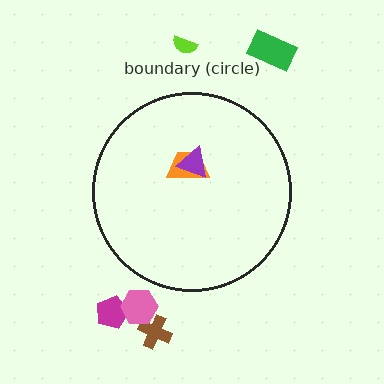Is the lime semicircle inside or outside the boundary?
Outside.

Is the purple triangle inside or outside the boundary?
Inside.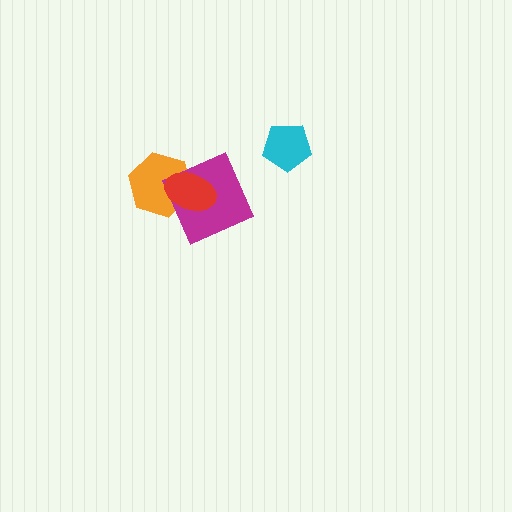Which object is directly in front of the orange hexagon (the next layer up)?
The magenta diamond is directly in front of the orange hexagon.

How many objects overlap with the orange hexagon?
2 objects overlap with the orange hexagon.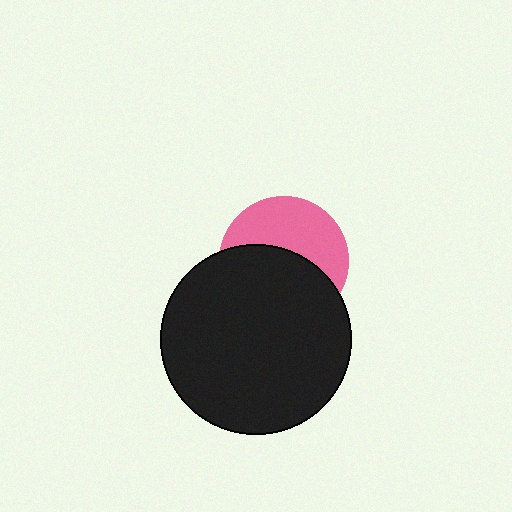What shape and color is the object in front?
The object in front is a black circle.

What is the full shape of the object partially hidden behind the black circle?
The partially hidden object is a pink circle.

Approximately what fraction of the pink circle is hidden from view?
Roughly 54% of the pink circle is hidden behind the black circle.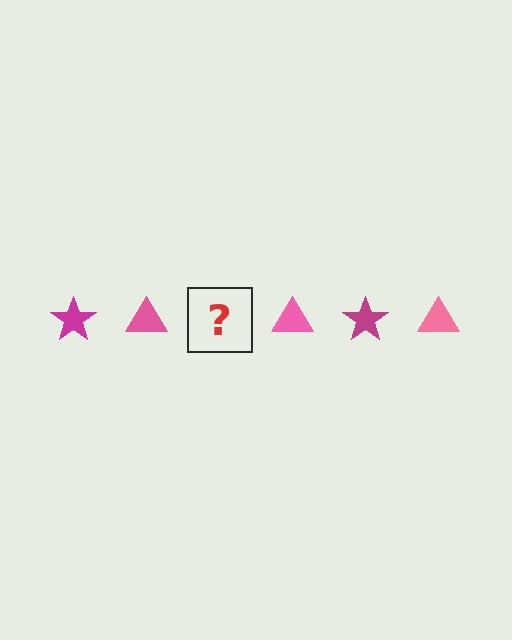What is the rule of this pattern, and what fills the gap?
The rule is that the pattern alternates between magenta star and pink triangle. The gap should be filled with a magenta star.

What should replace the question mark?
The question mark should be replaced with a magenta star.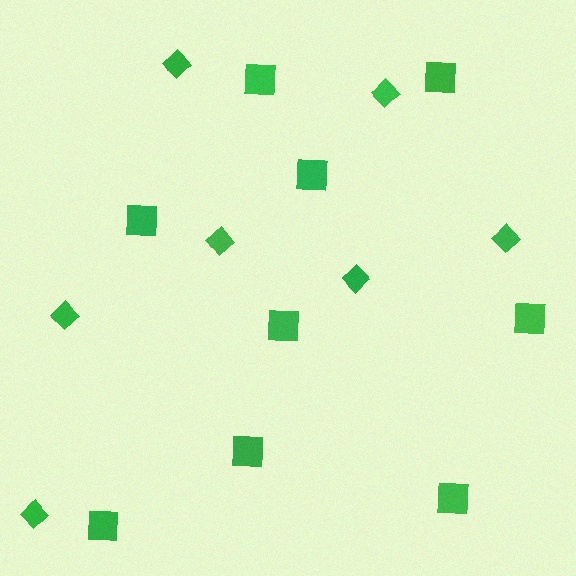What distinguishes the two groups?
There are 2 groups: one group of diamonds (7) and one group of squares (9).